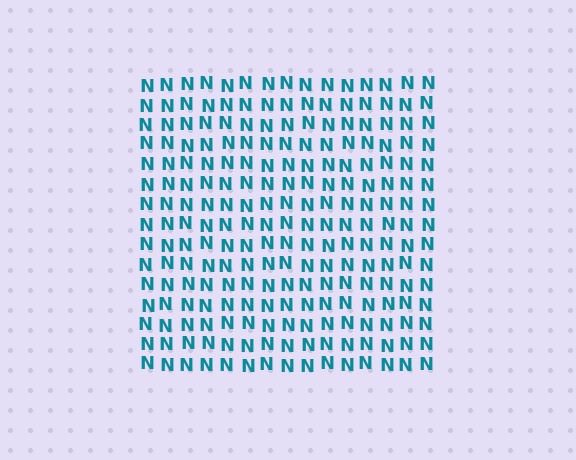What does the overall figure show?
The overall figure shows a square.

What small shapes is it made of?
It is made of small letter N's.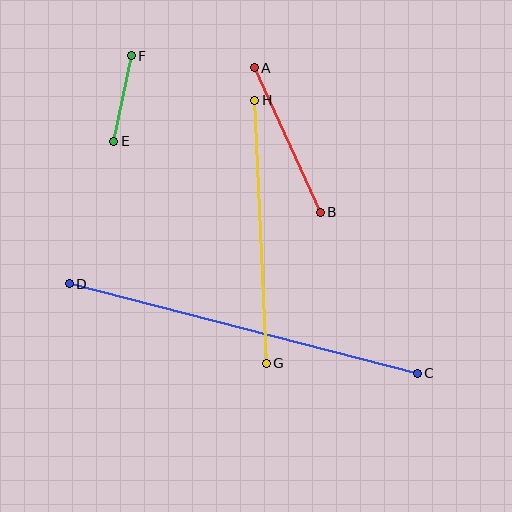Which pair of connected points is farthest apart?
Points C and D are farthest apart.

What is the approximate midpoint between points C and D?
The midpoint is at approximately (243, 329) pixels.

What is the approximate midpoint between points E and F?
The midpoint is at approximately (122, 98) pixels.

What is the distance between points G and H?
The distance is approximately 263 pixels.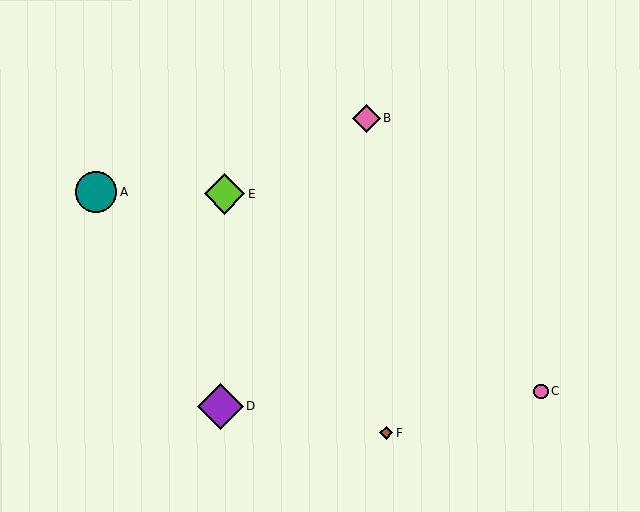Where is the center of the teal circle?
The center of the teal circle is at (96, 192).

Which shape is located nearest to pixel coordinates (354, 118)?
The pink diamond (labeled B) at (366, 118) is nearest to that location.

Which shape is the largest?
The purple diamond (labeled D) is the largest.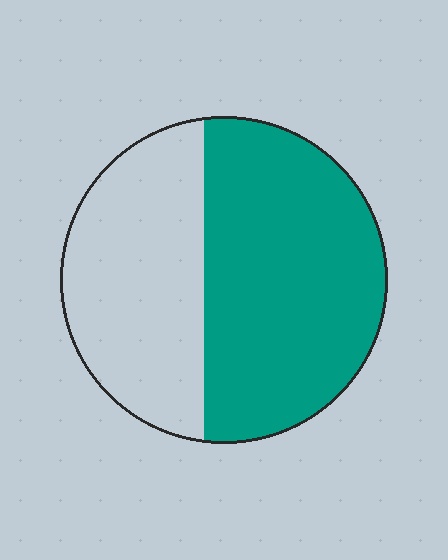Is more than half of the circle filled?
Yes.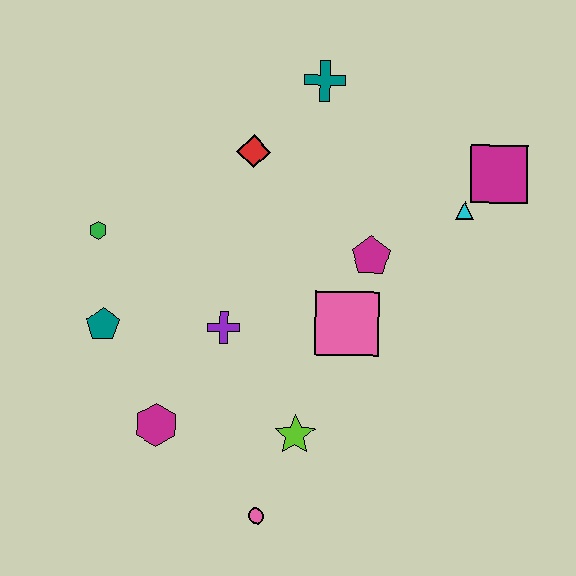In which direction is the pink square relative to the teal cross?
The pink square is below the teal cross.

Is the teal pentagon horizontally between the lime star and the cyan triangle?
No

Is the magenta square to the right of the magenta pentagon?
Yes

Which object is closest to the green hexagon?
The teal pentagon is closest to the green hexagon.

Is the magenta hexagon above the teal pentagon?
No